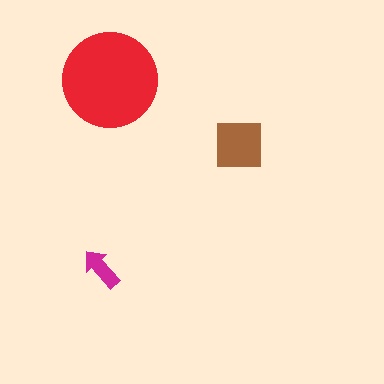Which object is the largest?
The red circle.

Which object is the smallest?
The magenta arrow.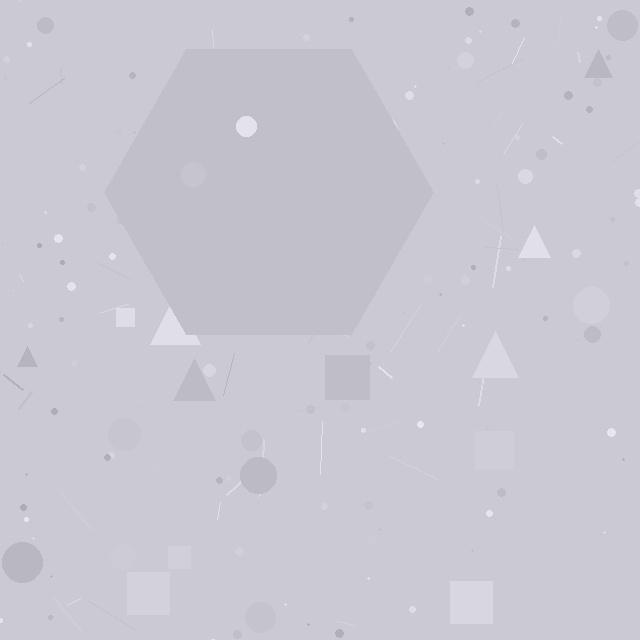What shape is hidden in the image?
A hexagon is hidden in the image.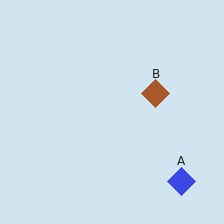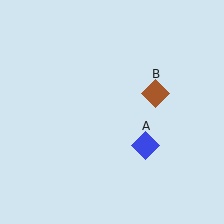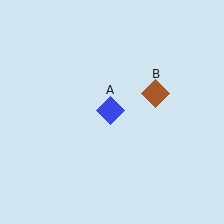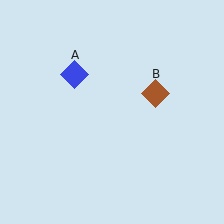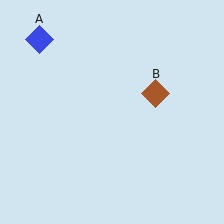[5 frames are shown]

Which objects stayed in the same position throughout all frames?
Brown diamond (object B) remained stationary.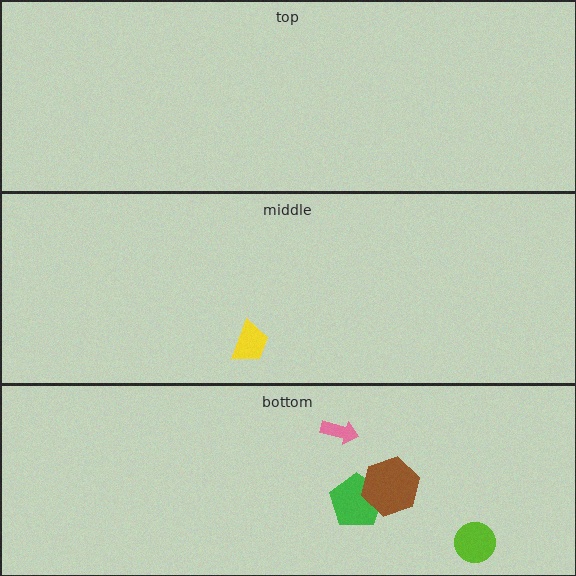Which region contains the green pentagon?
The bottom region.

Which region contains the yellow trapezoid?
The middle region.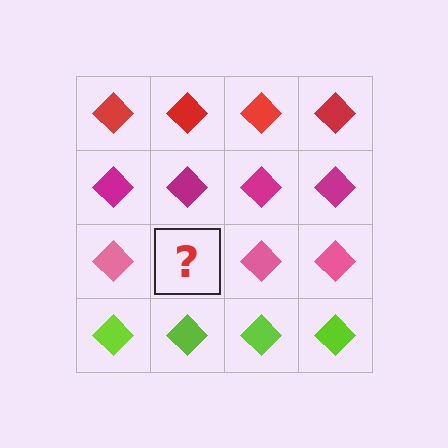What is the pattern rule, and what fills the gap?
The rule is that each row has a consistent color. The gap should be filled with a pink diamond.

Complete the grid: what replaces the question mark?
The question mark should be replaced with a pink diamond.